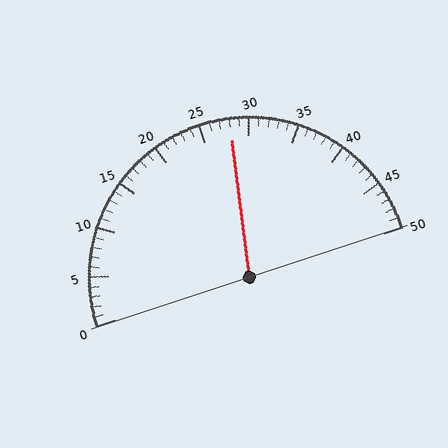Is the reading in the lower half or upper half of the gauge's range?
The reading is in the upper half of the range (0 to 50).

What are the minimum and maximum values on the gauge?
The gauge ranges from 0 to 50.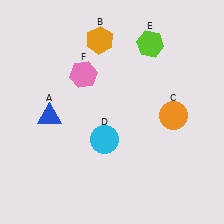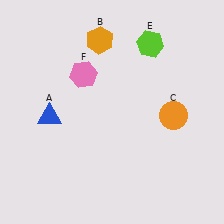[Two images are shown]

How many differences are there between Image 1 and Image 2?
There is 1 difference between the two images.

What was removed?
The cyan circle (D) was removed in Image 2.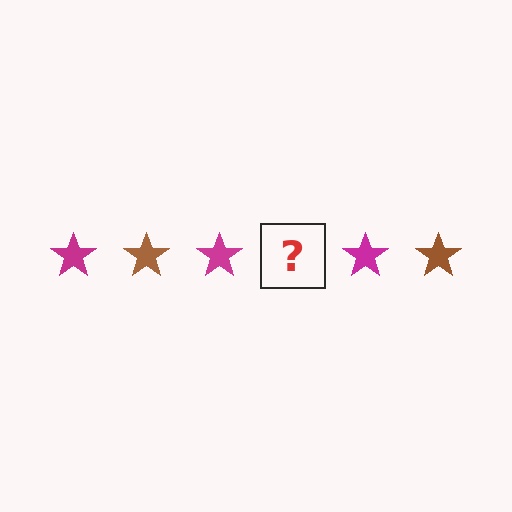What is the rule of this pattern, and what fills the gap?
The rule is that the pattern cycles through magenta, brown stars. The gap should be filled with a brown star.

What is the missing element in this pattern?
The missing element is a brown star.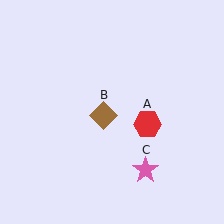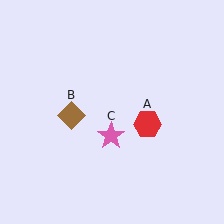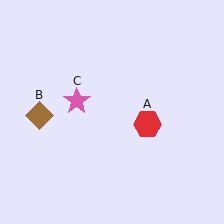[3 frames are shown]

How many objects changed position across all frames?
2 objects changed position: brown diamond (object B), pink star (object C).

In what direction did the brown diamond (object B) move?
The brown diamond (object B) moved left.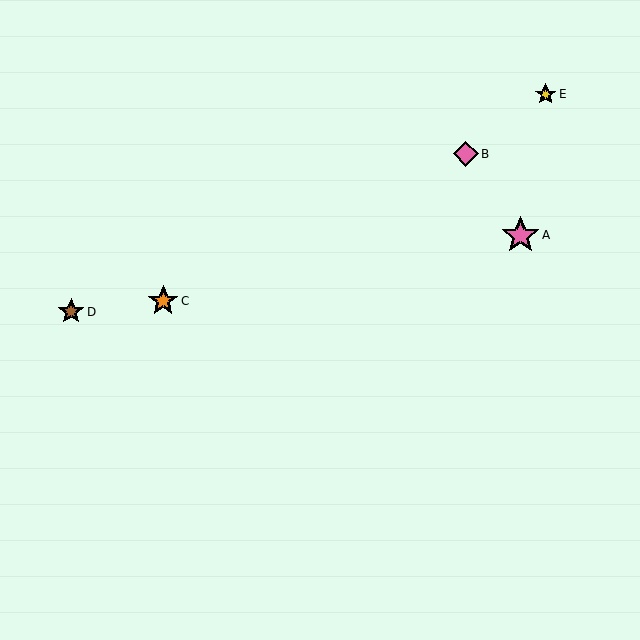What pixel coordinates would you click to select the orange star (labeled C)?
Click at (163, 301) to select the orange star C.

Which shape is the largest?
The pink star (labeled A) is the largest.